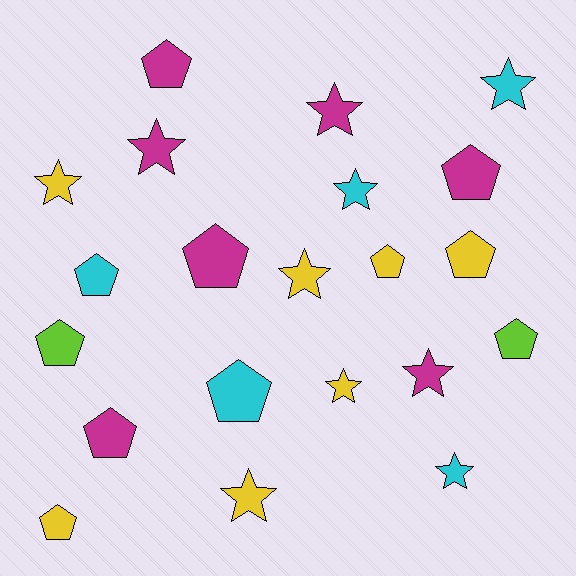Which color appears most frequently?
Yellow, with 7 objects.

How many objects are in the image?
There are 21 objects.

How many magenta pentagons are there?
There are 4 magenta pentagons.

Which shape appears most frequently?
Pentagon, with 11 objects.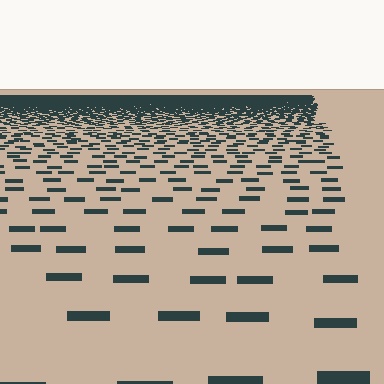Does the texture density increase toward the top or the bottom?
Density increases toward the top.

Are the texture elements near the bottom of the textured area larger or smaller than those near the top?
Larger. Near the bottom, elements are closer to the viewer and appear at a bigger on-screen size.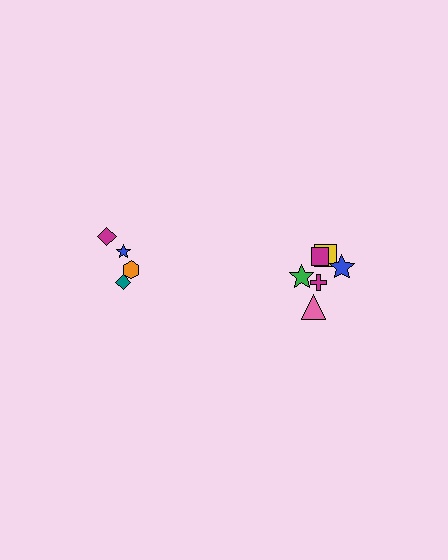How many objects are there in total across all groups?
There are 10 objects.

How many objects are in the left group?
There are 4 objects.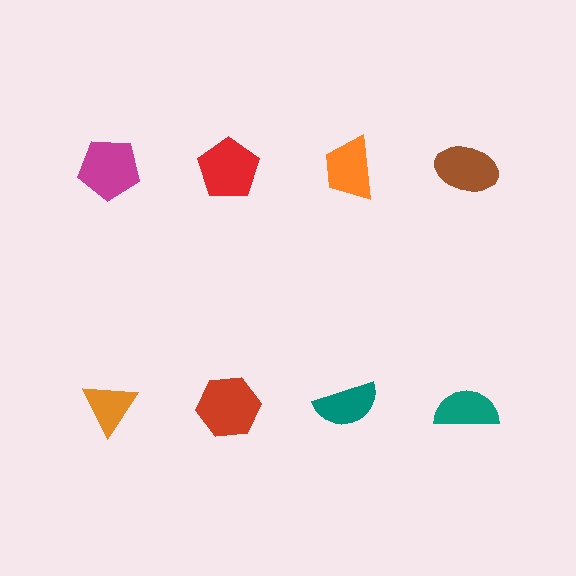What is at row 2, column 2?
A red hexagon.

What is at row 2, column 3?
A teal semicircle.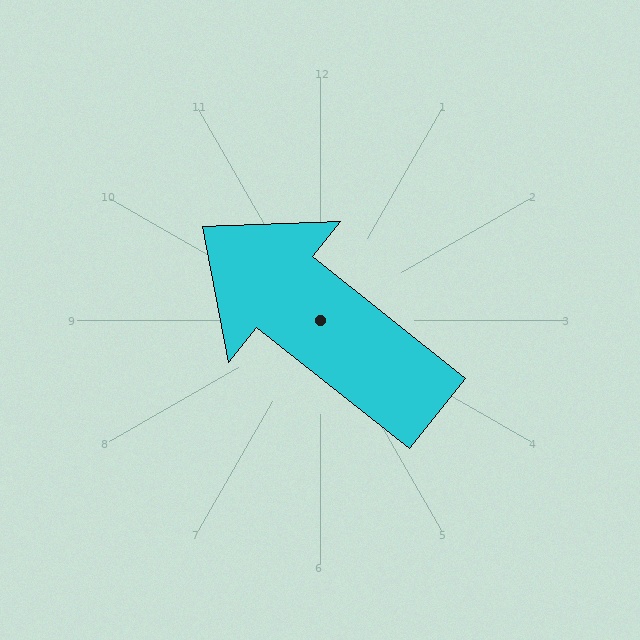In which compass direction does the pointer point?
Northwest.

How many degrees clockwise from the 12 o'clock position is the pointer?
Approximately 309 degrees.